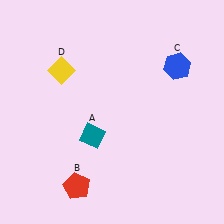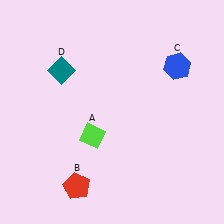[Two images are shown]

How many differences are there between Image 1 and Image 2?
There are 2 differences between the two images.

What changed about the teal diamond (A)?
In Image 1, A is teal. In Image 2, it changed to lime.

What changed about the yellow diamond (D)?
In Image 1, D is yellow. In Image 2, it changed to teal.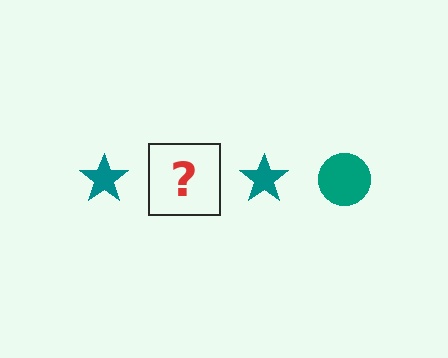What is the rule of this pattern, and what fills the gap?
The rule is that the pattern cycles through star, circle shapes in teal. The gap should be filled with a teal circle.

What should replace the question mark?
The question mark should be replaced with a teal circle.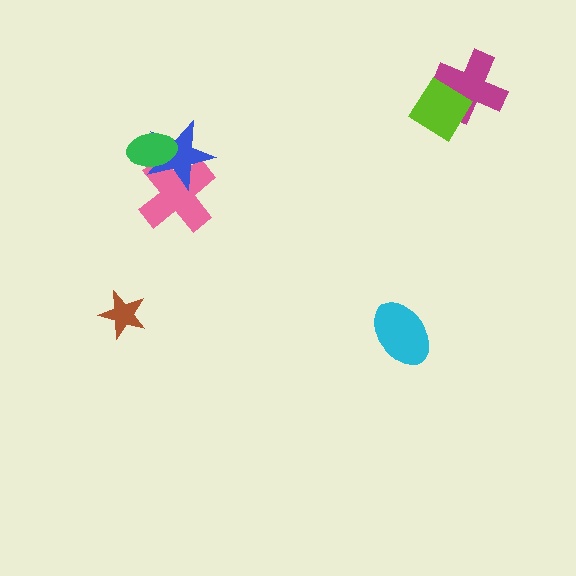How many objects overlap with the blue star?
2 objects overlap with the blue star.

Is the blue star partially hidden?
Yes, it is partially covered by another shape.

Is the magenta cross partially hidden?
Yes, it is partially covered by another shape.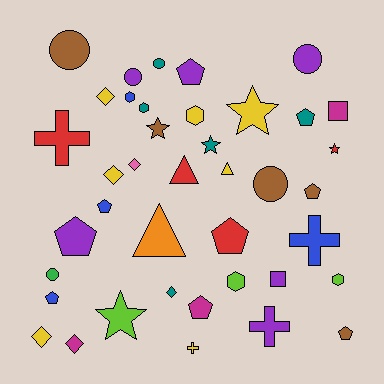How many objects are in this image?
There are 40 objects.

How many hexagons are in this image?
There are 5 hexagons.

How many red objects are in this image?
There are 4 red objects.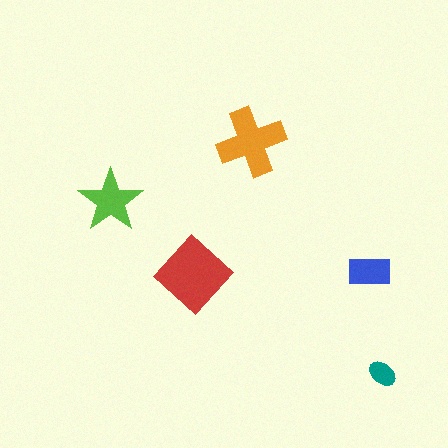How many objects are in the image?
There are 5 objects in the image.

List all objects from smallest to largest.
The teal ellipse, the blue rectangle, the lime star, the orange cross, the red diamond.